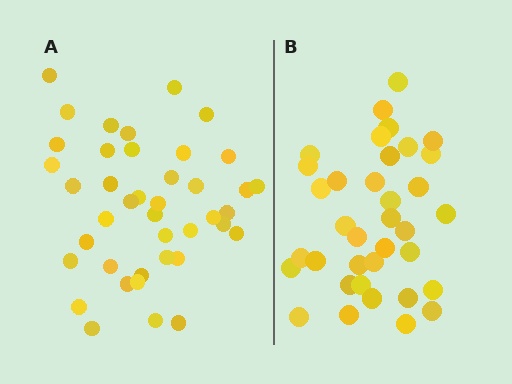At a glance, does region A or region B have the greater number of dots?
Region A (the left region) has more dots.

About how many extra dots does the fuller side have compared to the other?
Region A has about 5 more dots than region B.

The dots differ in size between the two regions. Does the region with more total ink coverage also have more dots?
No. Region B has more total ink coverage because its dots are larger, but region A actually contains more individual dots. Total area can be misleading — the number of items is what matters here.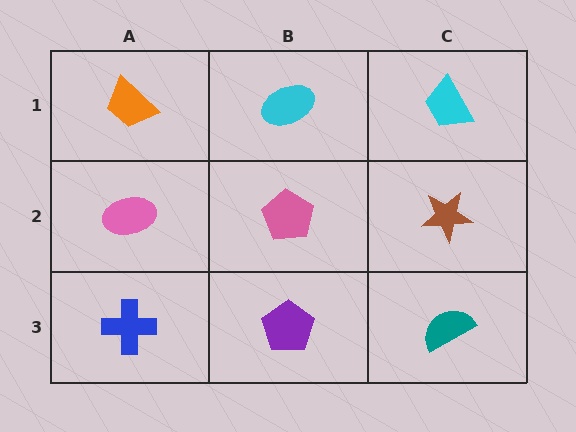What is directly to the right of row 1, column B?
A cyan trapezoid.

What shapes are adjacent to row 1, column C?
A brown star (row 2, column C), a cyan ellipse (row 1, column B).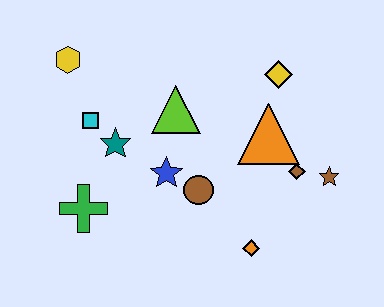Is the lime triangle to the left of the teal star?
No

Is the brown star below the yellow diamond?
Yes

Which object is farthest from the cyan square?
The brown star is farthest from the cyan square.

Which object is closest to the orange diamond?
The brown circle is closest to the orange diamond.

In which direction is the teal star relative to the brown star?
The teal star is to the left of the brown star.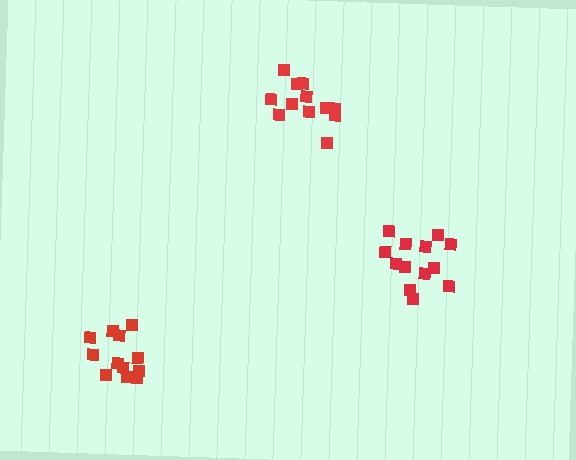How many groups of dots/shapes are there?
There are 3 groups.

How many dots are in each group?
Group 1: 12 dots, Group 2: 13 dots, Group 3: 12 dots (37 total).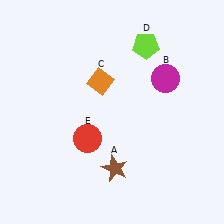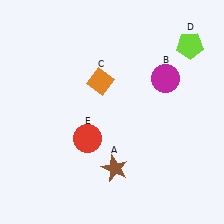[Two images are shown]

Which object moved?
The lime pentagon (D) moved right.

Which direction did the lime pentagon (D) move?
The lime pentagon (D) moved right.